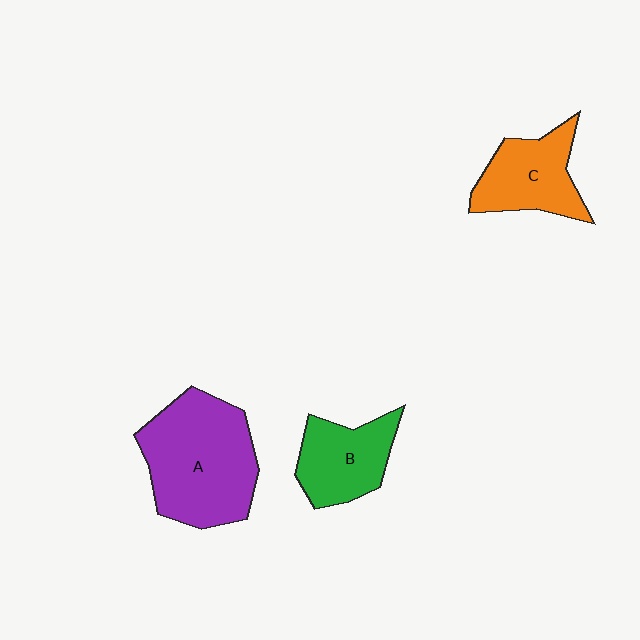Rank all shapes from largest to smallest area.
From largest to smallest: A (purple), C (orange), B (green).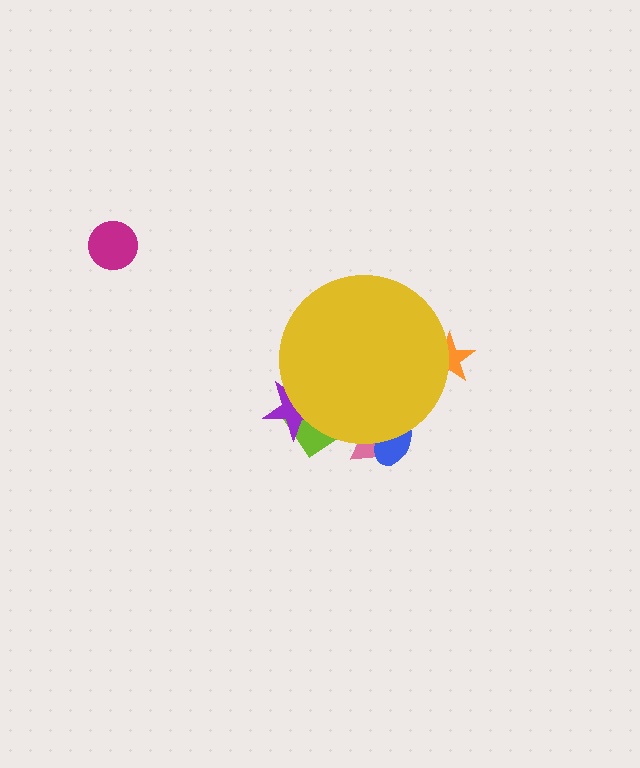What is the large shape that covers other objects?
A yellow circle.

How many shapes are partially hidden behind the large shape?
5 shapes are partially hidden.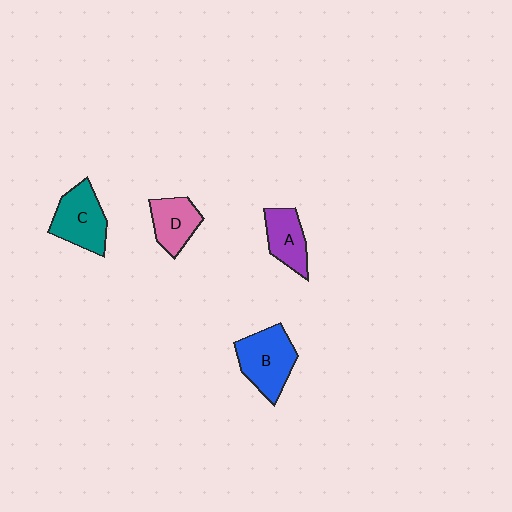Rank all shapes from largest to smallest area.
From largest to smallest: B (blue), C (teal), D (pink), A (purple).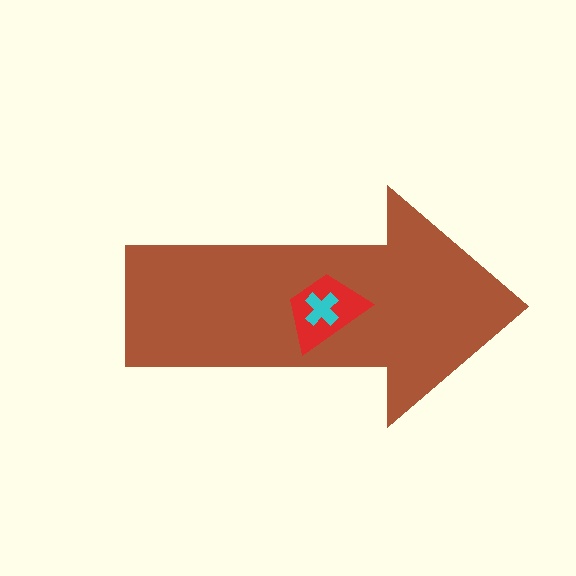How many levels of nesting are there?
3.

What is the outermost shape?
The brown arrow.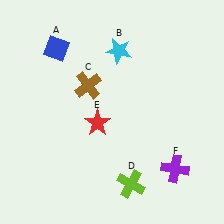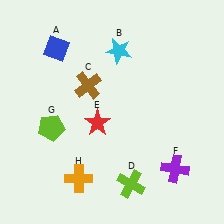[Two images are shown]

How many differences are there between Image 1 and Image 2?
There are 2 differences between the two images.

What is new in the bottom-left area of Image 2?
A lime pentagon (G) was added in the bottom-left area of Image 2.